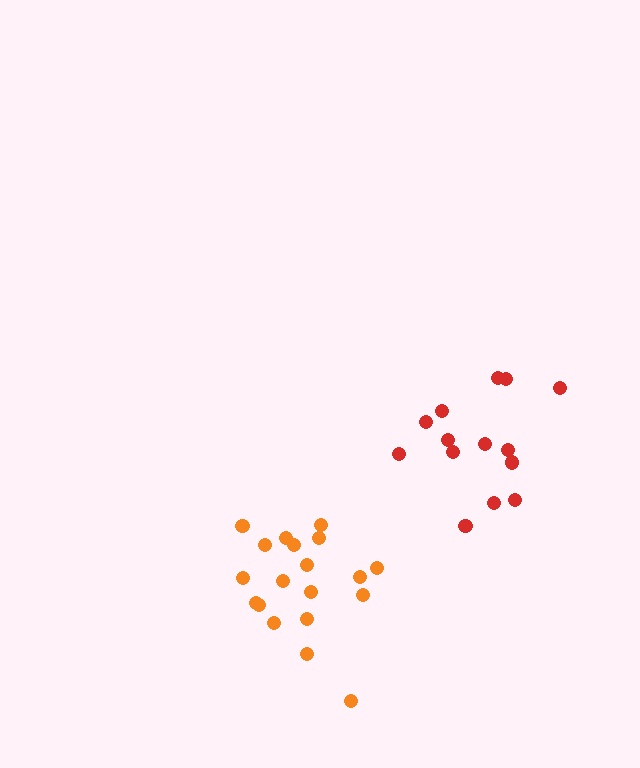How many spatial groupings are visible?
There are 2 spatial groupings.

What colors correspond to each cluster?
The clusters are colored: red, orange.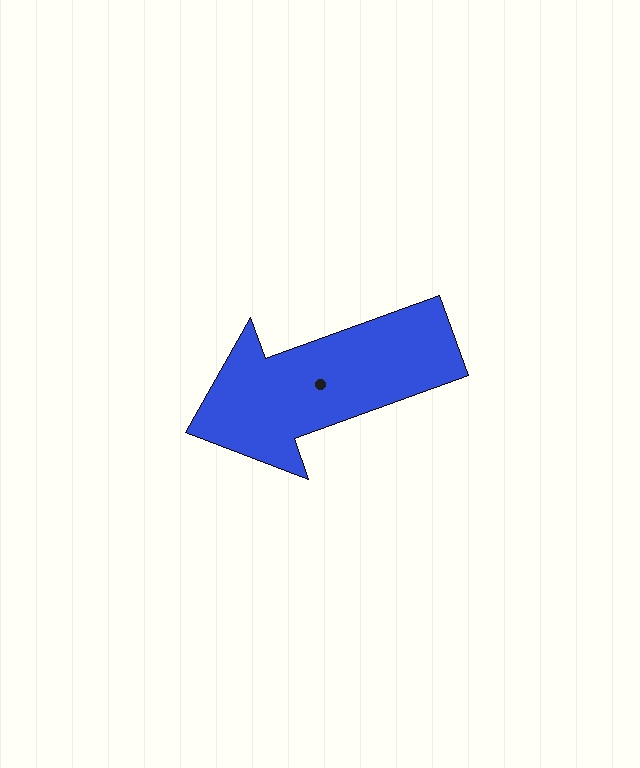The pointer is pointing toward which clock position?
Roughly 8 o'clock.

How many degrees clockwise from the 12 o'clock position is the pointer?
Approximately 250 degrees.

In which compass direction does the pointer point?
West.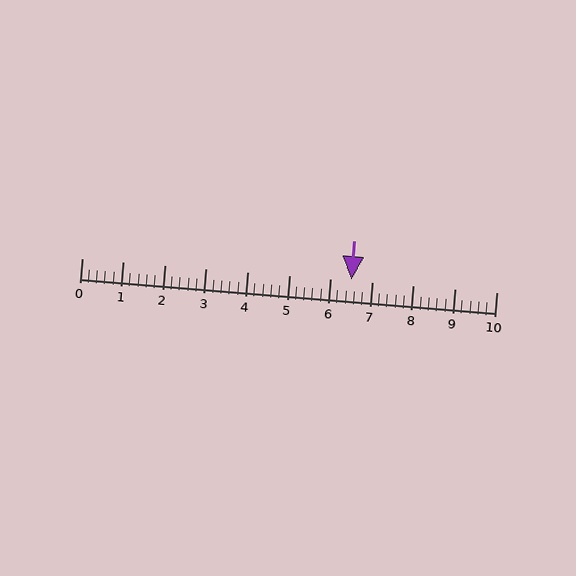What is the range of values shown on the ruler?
The ruler shows values from 0 to 10.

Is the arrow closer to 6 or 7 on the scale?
The arrow is closer to 7.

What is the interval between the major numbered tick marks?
The major tick marks are spaced 1 units apart.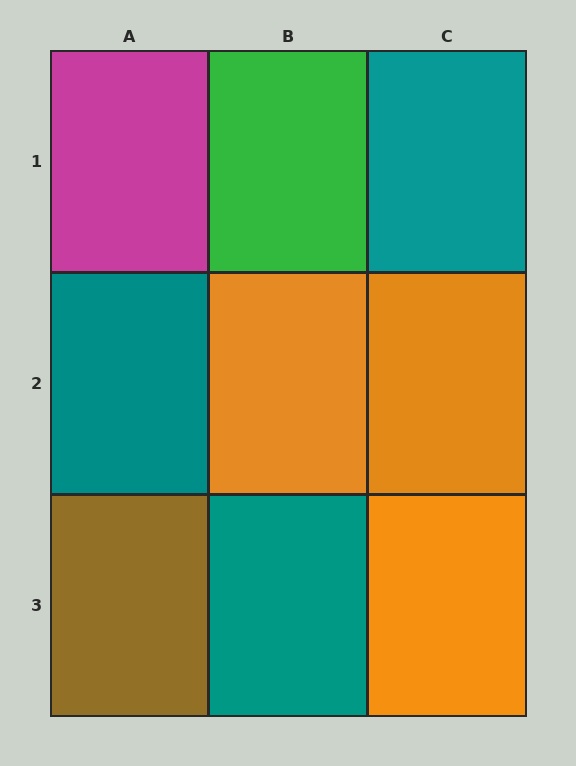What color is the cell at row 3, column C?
Orange.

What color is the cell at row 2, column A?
Teal.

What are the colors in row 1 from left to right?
Magenta, green, teal.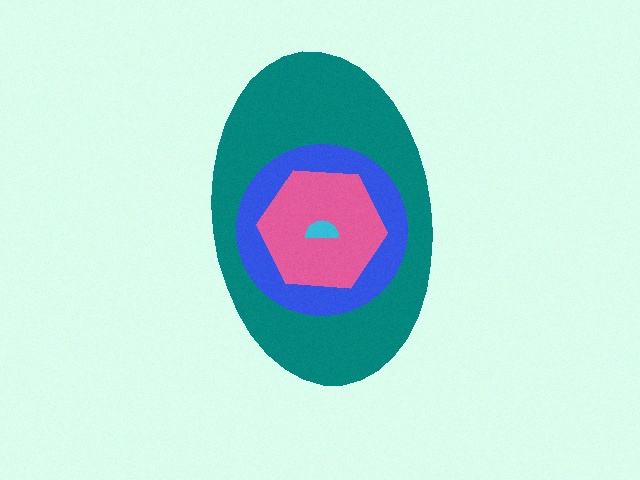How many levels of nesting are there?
4.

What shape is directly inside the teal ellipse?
The blue circle.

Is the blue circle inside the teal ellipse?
Yes.